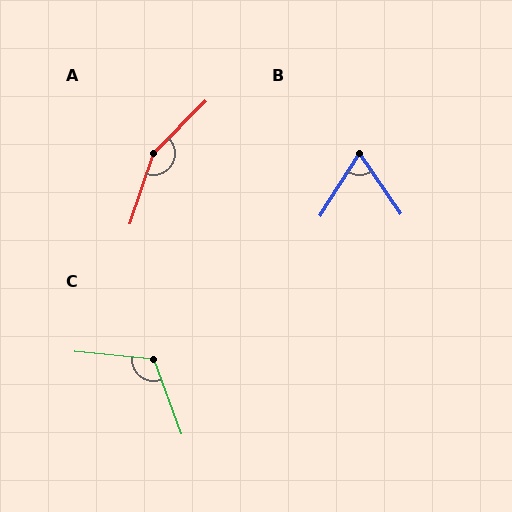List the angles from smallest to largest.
B (67°), C (116°), A (153°).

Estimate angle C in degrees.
Approximately 116 degrees.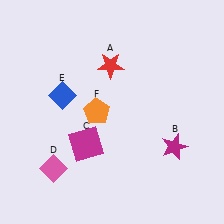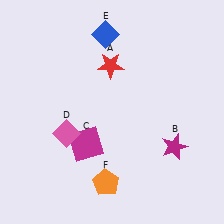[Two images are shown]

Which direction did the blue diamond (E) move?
The blue diamond (E) moved up.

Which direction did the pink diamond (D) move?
The pink diamond (D) moved up.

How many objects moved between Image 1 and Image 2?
3 objects moved between the two images.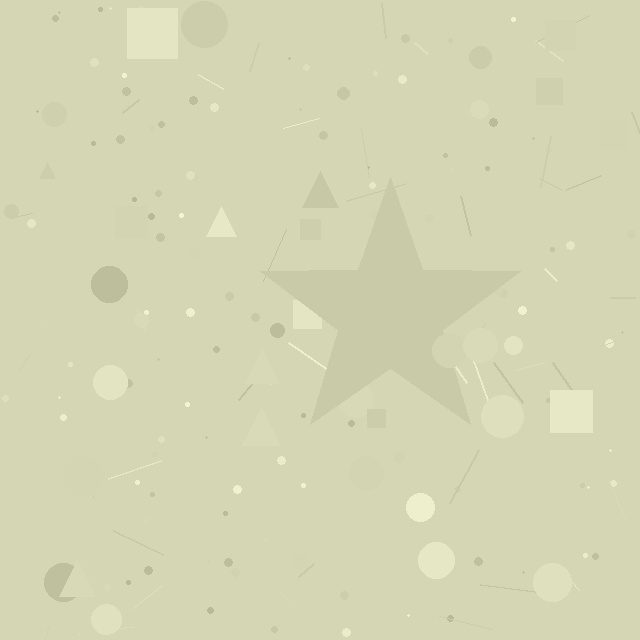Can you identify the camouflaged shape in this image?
The camouflaged shape is a star.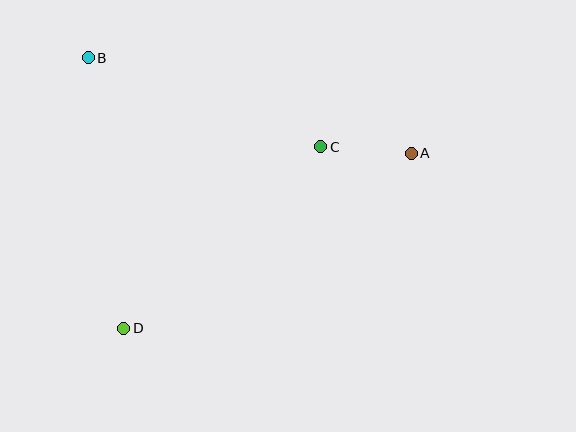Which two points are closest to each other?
Points A and C are closest to each other.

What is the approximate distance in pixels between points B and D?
The distance between B and D is approximately 273 pixels.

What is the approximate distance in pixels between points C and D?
The distance between C and D is approximately 268 pixels.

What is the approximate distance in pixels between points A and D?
The distance between A and D is approximately 336 pixels.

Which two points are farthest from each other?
Points A and B are farthest from each other.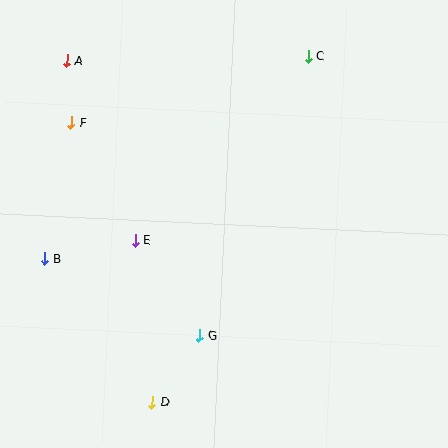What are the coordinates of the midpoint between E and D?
The midpoint between E and D is at (144, 321).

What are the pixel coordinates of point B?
Point B is at (45, 258).